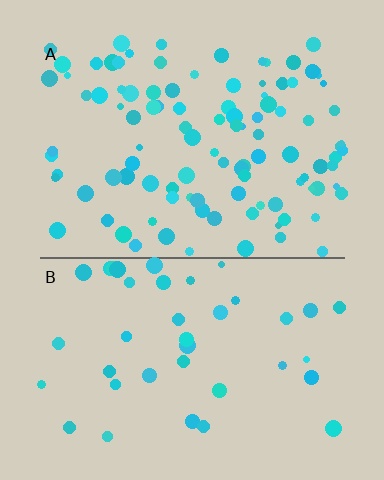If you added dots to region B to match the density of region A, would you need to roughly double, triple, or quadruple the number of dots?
Approximately triple.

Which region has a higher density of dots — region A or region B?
A (the top).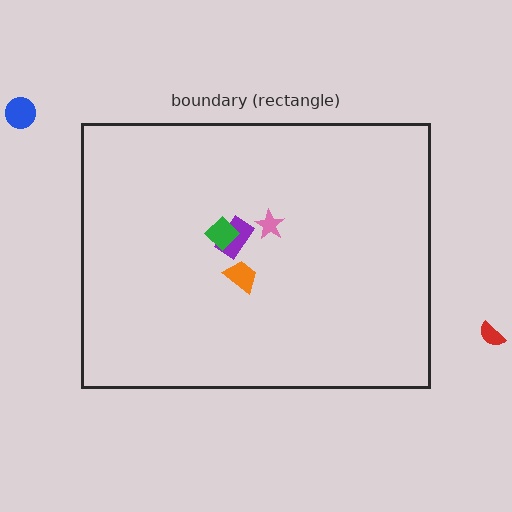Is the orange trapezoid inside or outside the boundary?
Inside.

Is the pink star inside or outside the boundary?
Inside.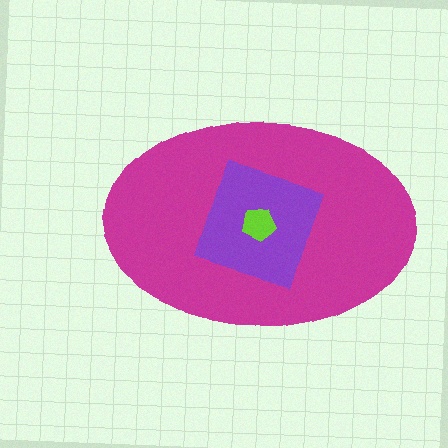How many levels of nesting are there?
3.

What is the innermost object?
The lime pentagon.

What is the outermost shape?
The magenta ellipse.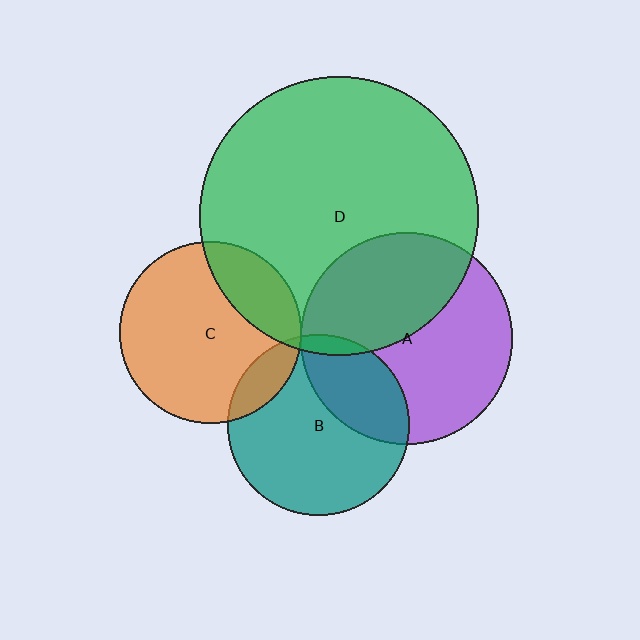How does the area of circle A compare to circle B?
Approximately 1.4 times.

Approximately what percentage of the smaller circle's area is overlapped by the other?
Approximately 20%.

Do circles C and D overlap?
Yes.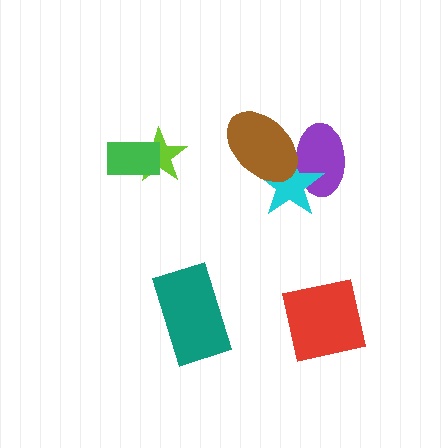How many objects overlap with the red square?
0 objects overlap with the red square.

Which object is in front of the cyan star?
The brown ellipse is in front of the cyan star.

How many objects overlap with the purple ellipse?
2 objects overlap with the purple ellipse.